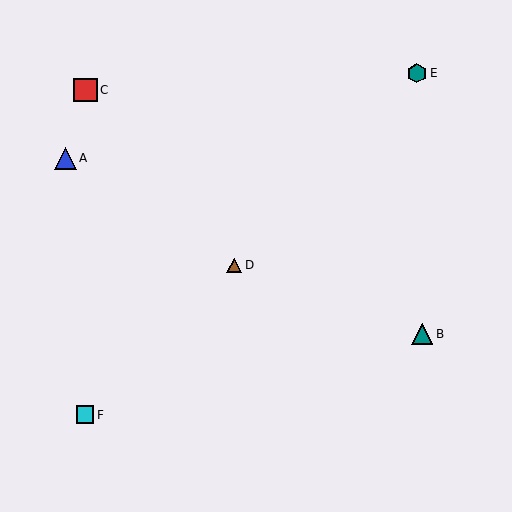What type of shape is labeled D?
Shape D is a brown triangle.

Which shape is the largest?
The red square (labeled C) is the largest.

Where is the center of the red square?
The center of the red square is at (85, 90).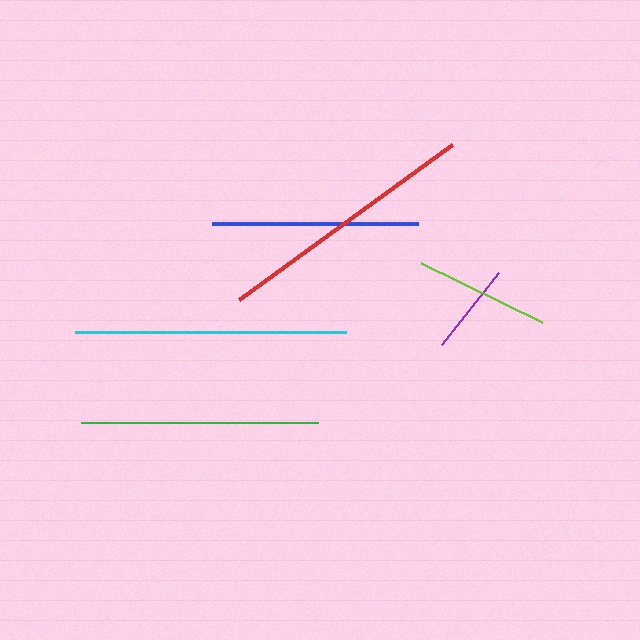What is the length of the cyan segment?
The cyan segment is approximately 271 pixels long.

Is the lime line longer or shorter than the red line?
The red line is longer than the lime line.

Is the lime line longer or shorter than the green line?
The green line is longer than the lime line.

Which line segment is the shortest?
The purple line is the shortest at approximately 92 pixels.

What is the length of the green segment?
The green segment is approximately 236 pixels long.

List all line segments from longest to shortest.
From longest to shortest: cyan, red, green, blue, lime, purple.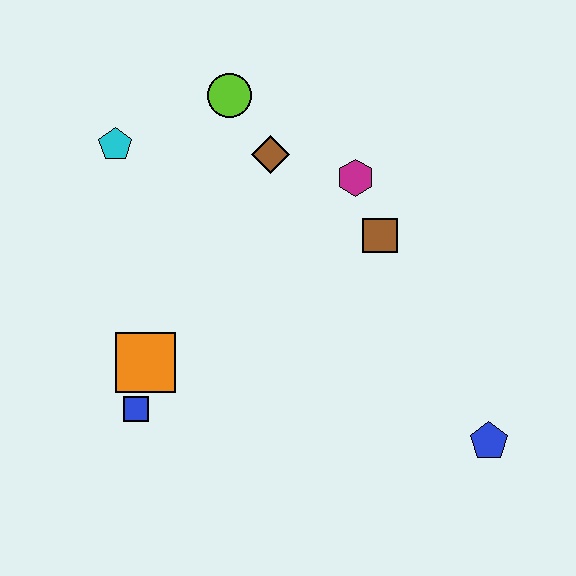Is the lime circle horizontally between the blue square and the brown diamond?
Yes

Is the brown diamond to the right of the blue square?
Yes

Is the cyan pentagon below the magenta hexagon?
No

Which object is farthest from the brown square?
The blue square is farthest from the brown square.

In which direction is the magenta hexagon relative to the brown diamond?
The magenta hexagon is to the right of the brown diamond.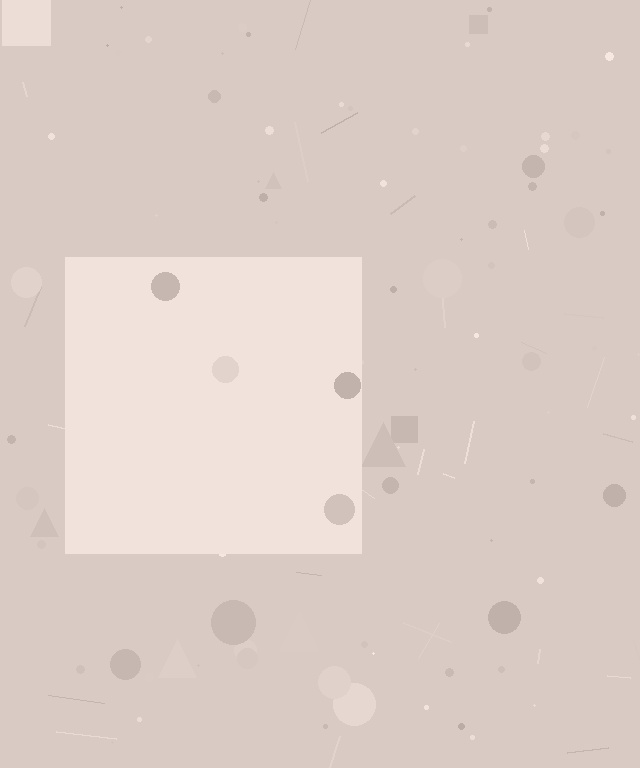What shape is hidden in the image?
A square is hidden in the image.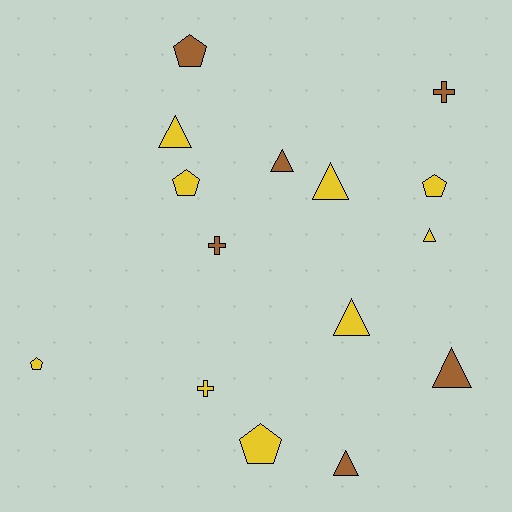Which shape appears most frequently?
Triangle, with 7 objects.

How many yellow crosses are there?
There is 1 yellow cross.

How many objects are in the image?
There are 15 objects.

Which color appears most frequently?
Yellow, with 9 objects.